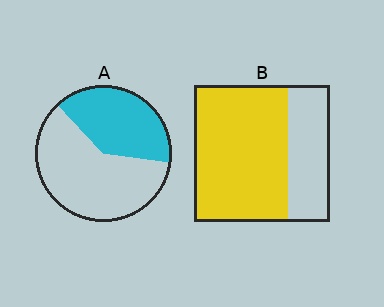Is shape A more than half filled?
No.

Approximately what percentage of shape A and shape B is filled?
A is approximately 40% and B is approximately 70%.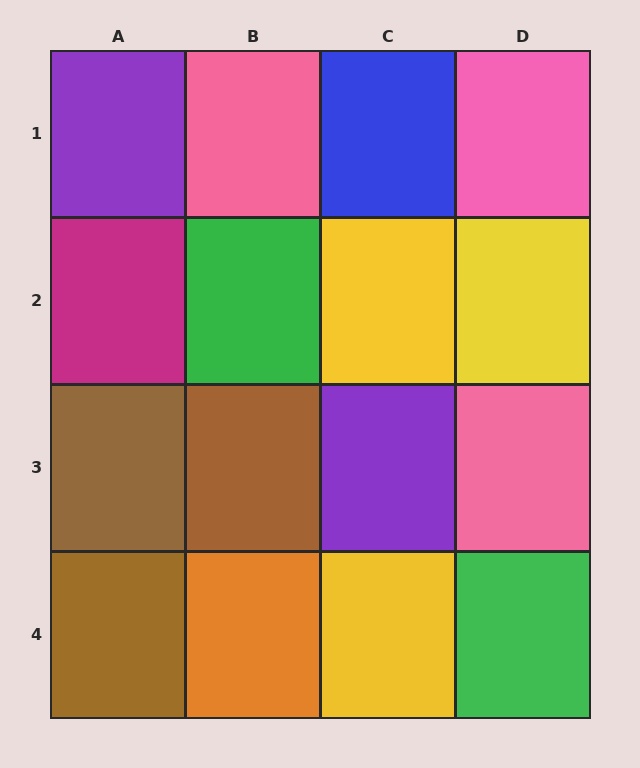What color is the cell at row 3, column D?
Pink.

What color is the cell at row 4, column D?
Green.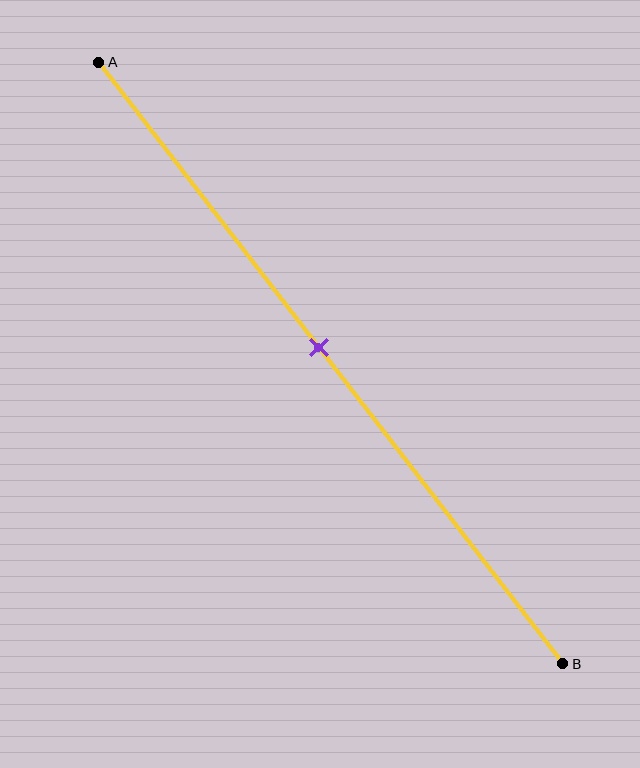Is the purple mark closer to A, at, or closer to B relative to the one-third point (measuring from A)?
The purple mark is closer to point B than the one-third point of segment AB.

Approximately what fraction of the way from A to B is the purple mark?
The purple mark is approximately 45% of the way from A to B.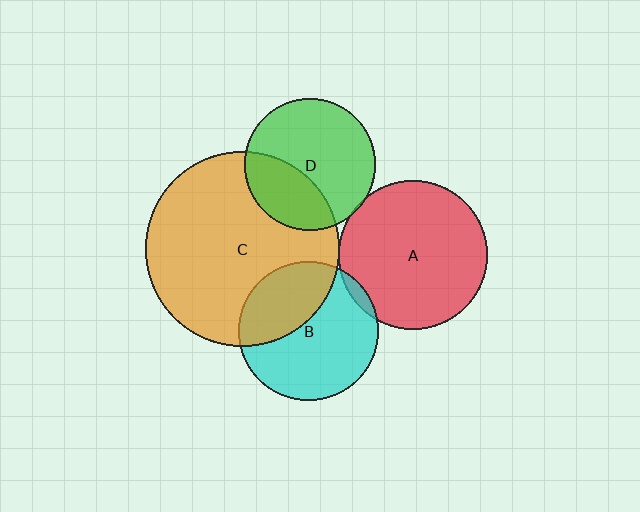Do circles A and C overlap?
Yes.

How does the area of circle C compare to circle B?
Approximately 1.9 times.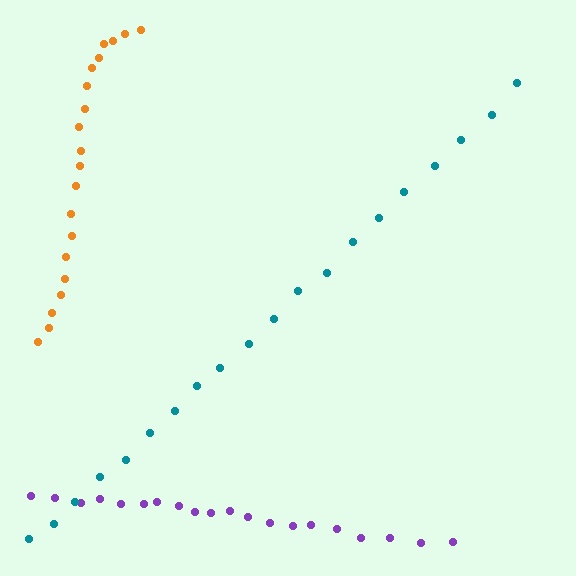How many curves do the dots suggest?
There are 3 distinct paths.